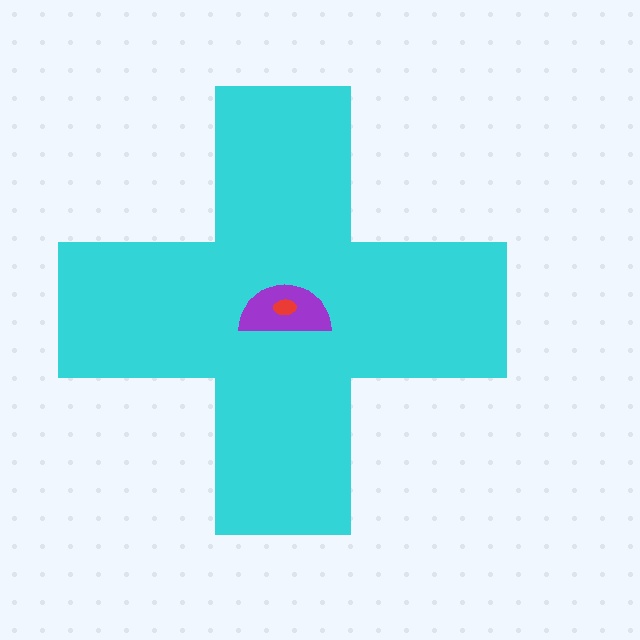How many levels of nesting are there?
3.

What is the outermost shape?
The cyan cross.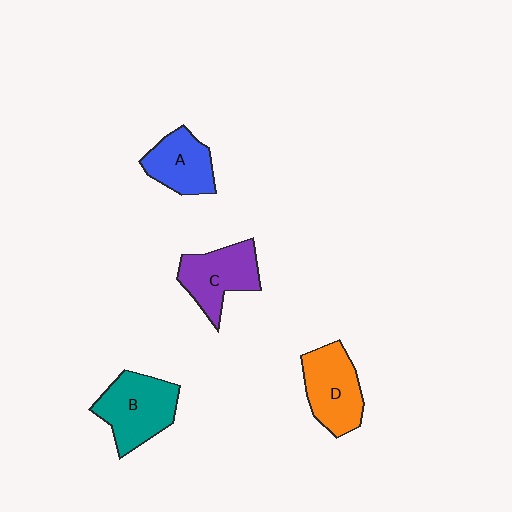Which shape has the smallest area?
Shape A (blue).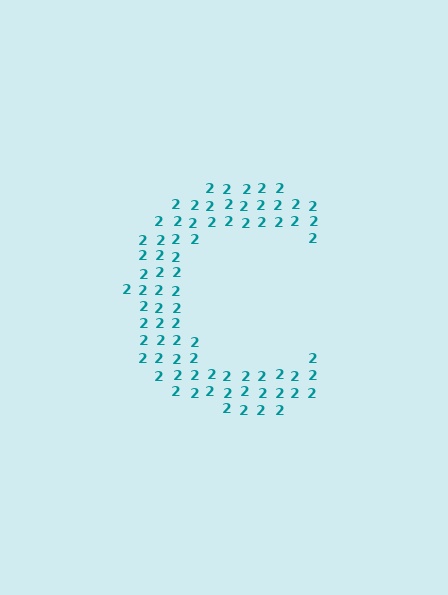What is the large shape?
The large shape is the letter C.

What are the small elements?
The small elements are digit 2's.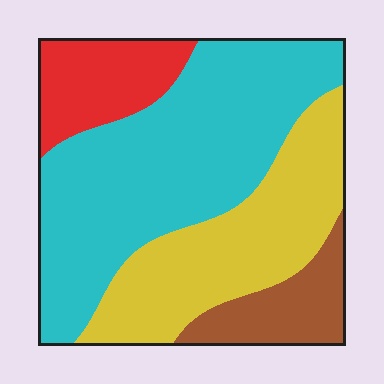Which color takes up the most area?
Cyan, at roughly 45%.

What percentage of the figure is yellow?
Yellow covers 29% of the figure.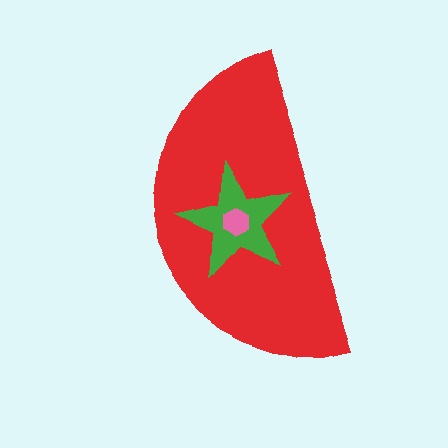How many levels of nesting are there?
3.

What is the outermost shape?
The red semicircle.